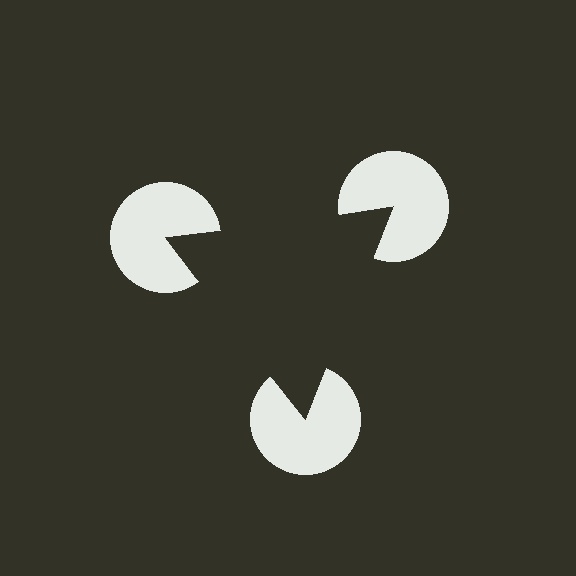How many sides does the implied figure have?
3 sides.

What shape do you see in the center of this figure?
An illusory triangle — its edges are inferred from the aligned wedge cuts in the pac-man discs, not physically drawn.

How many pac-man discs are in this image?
There are 3 — one at each vertex of the illusory triangle.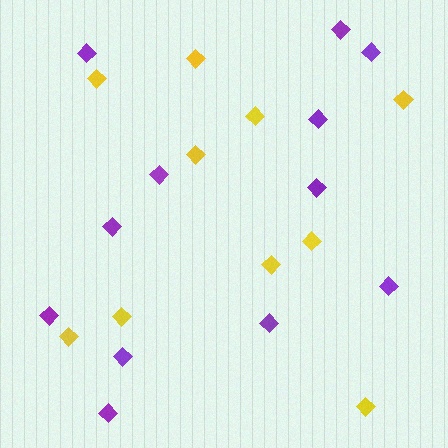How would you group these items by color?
There are 2 groups: one group of purple diamonds (12) and one group of yellow diamonds (10).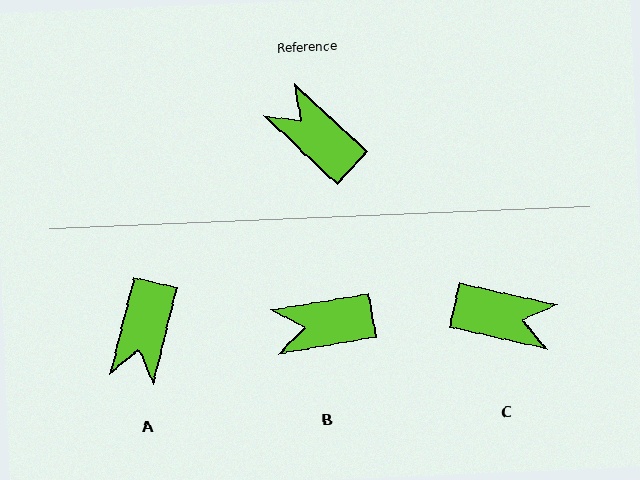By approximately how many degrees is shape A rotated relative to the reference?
Approximately 119 degrees counter-clockwise.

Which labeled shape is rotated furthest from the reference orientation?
C, about 150 degrees away.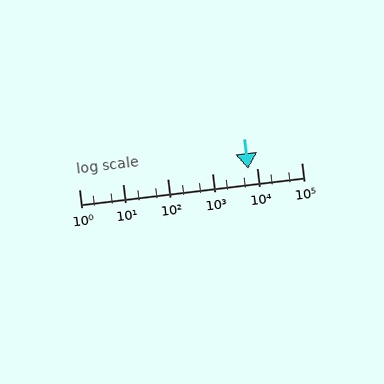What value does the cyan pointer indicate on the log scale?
The pointer indicates approximately 6500.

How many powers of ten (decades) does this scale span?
The scale spans 5 decades, from 1 to 100000.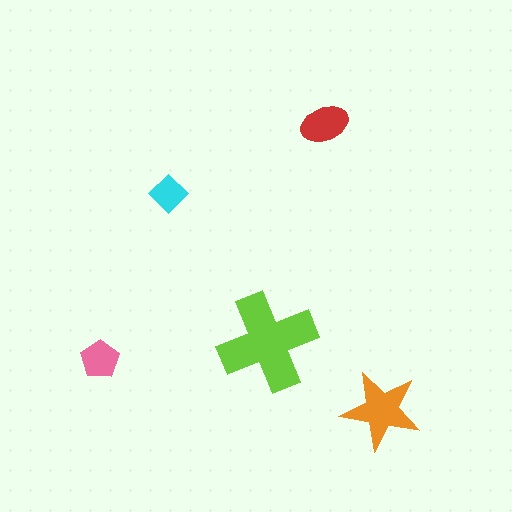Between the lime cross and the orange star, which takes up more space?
The lime cross.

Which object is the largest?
The lime cross.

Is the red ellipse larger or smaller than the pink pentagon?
Larger.